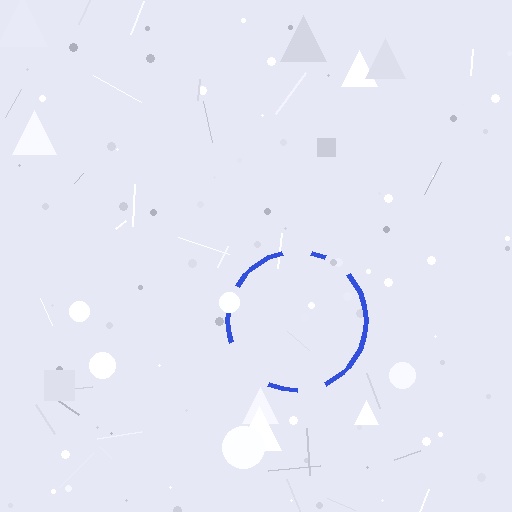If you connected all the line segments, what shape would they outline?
They would outline a circle.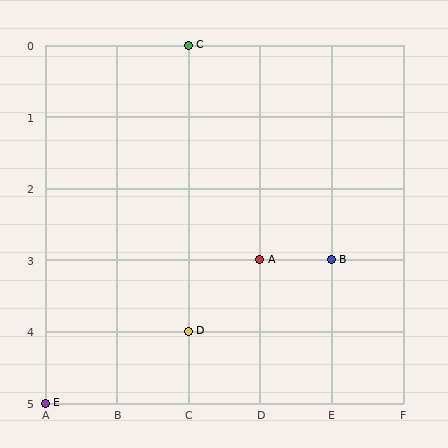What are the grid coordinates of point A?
Point A is at grid coordinates (D, 3).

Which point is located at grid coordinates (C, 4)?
Point D is at (C, 4).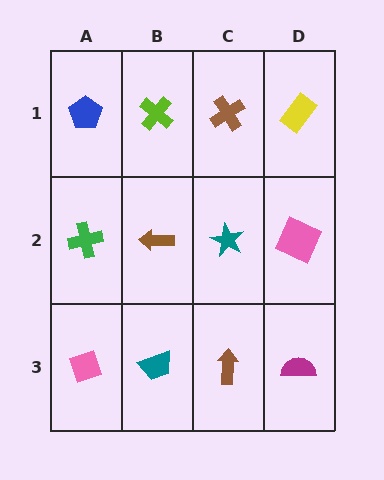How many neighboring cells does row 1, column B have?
3.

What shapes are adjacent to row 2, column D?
A yellow rectangle (row 1, column D), a magenta semicircle (row 3, column D), a teal star (row 2, column C).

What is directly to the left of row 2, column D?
A teal star.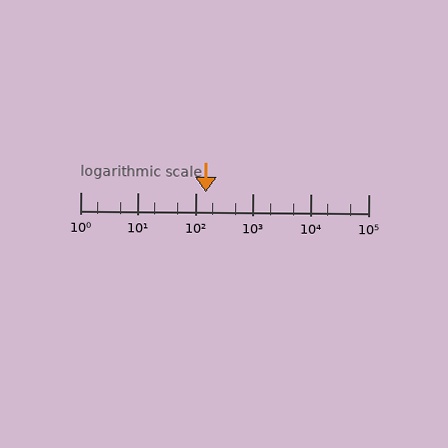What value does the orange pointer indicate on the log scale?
The pointer indicates approximately 150.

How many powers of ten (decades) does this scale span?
The scale spans 5 decades, from 1 to 100000.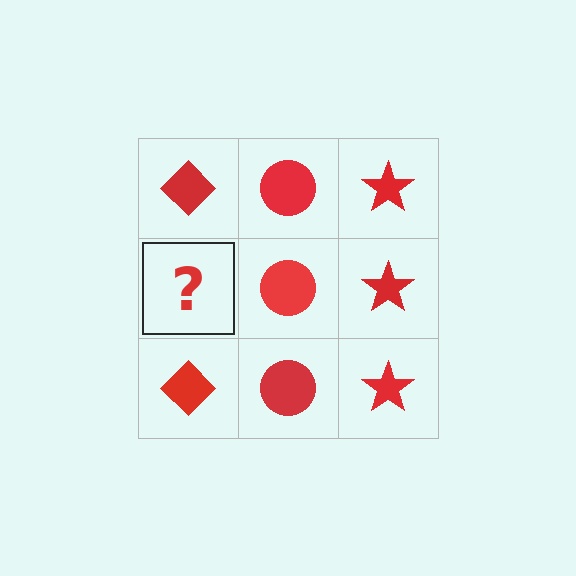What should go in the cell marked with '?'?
The missing cell should contain a red diamond.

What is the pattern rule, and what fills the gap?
The rule is that each column has a consistent shape. The gap should be filled with a red diamond.